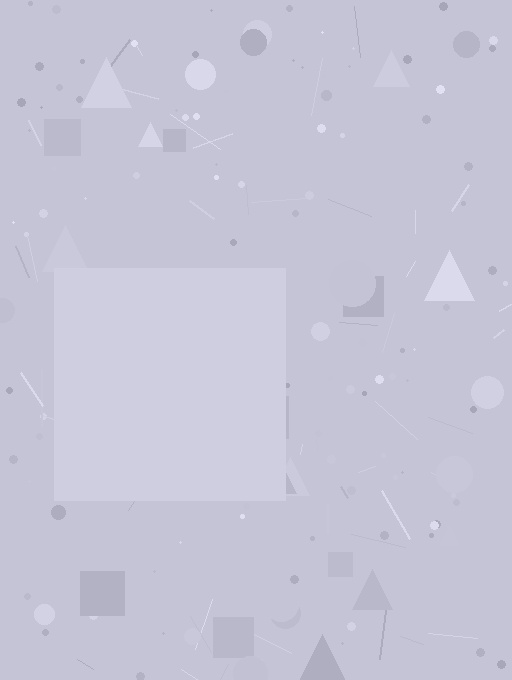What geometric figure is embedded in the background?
A square is embedded in the background.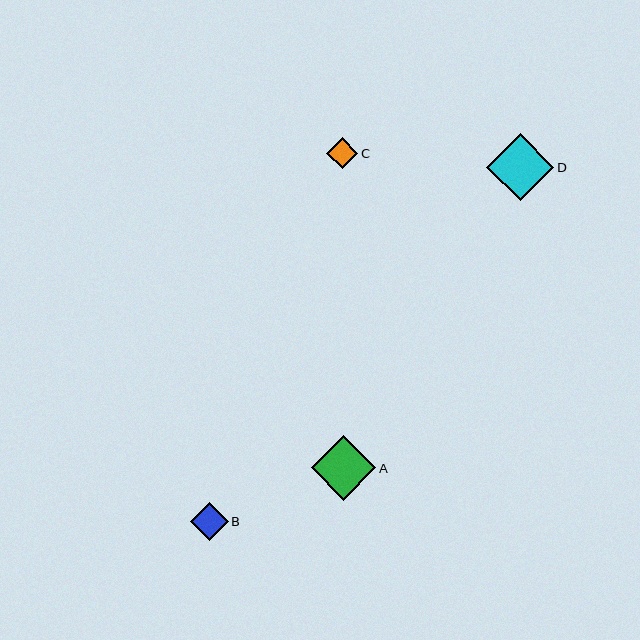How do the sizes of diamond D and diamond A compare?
Diamond D and diamond A are approximately the same size.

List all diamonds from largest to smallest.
From largest to smallest: D, A, B, C.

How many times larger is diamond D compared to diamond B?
Diamond D is approximately 1.8 times the size of diamond B.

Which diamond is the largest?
Diamond D is the largest with a size of approximately 67 pixels.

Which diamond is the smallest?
Diamond C is the smallest with a size of approximately 31 pixels.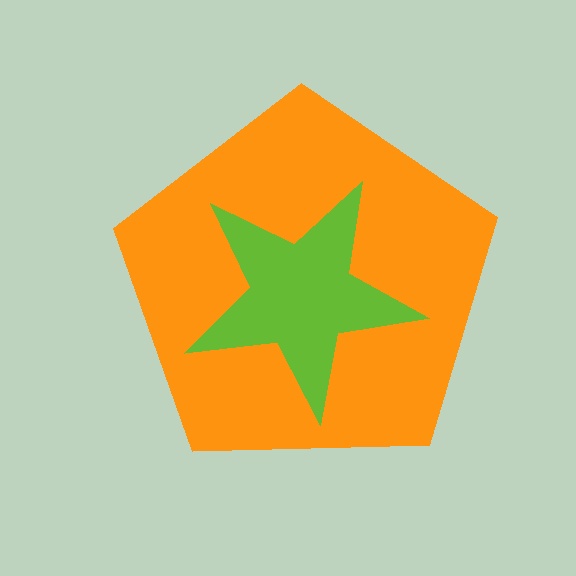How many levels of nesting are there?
2.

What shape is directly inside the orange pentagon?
The lime star.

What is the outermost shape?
The orange pentagon.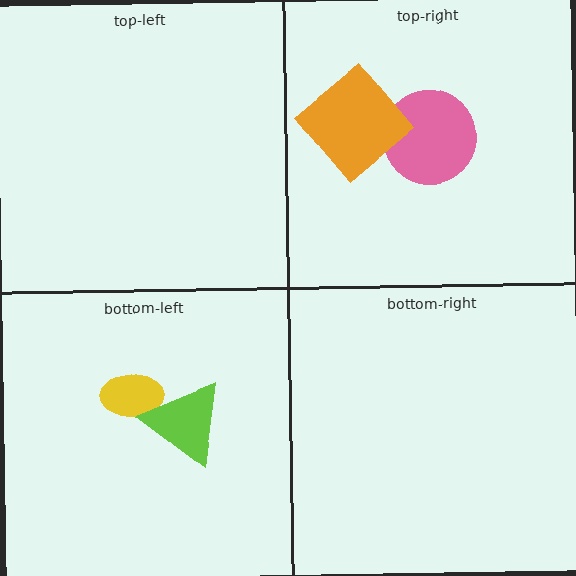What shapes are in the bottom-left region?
The yellow ellipse, the lime triangle.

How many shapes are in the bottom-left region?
2.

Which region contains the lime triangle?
The bottom-left region.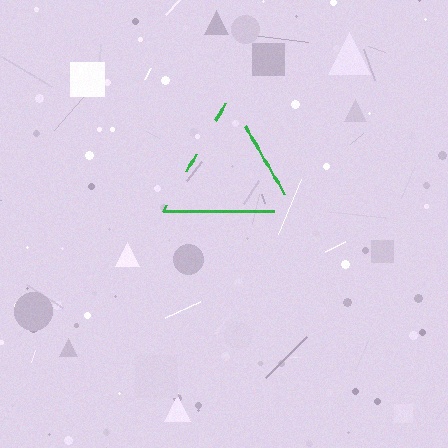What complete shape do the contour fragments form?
The contour fragments form a triangle.